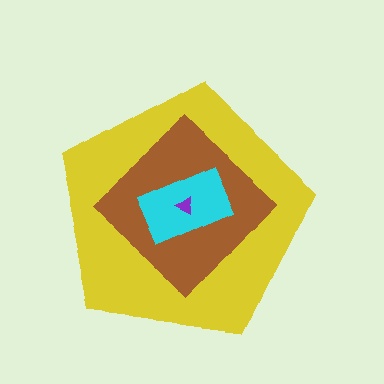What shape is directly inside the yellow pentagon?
The brown diamond.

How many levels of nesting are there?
4.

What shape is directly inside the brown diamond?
The cyan rectangle.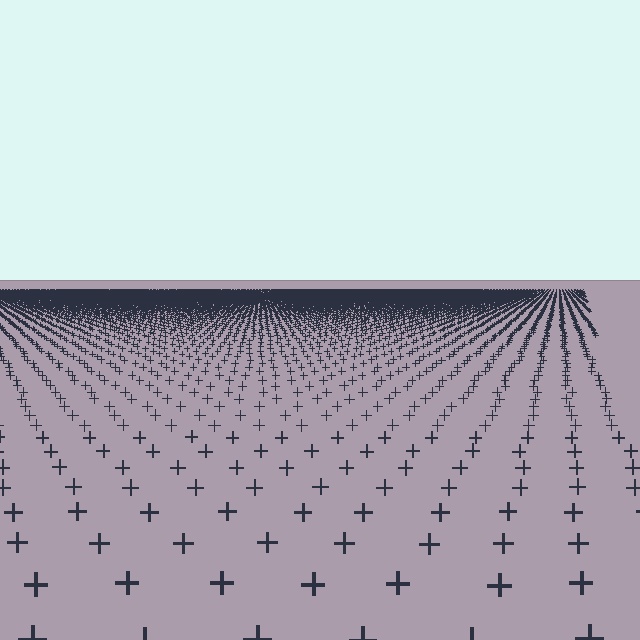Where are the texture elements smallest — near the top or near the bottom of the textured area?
Near the top.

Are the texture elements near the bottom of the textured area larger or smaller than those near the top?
Larger. Near the bottom, elements are closer to the viewer and appear at a bigger on-screen size.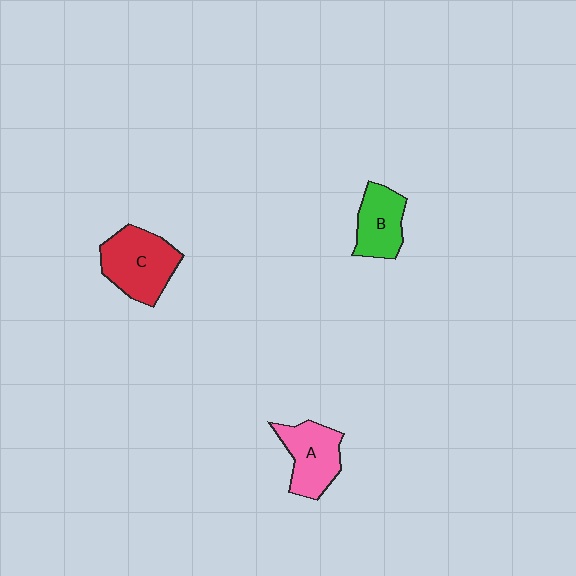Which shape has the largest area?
Shape C (red).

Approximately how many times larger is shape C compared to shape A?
Approximately 1.2 times.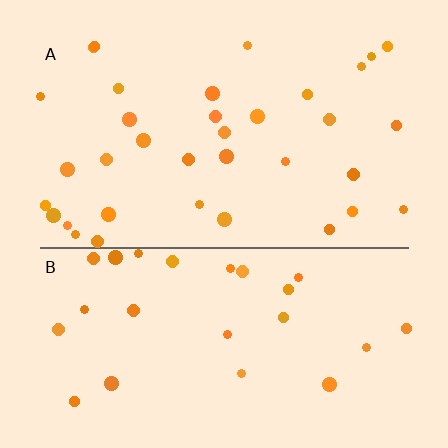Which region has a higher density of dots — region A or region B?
A (the top).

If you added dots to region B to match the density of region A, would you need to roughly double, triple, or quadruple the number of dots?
Approximately double.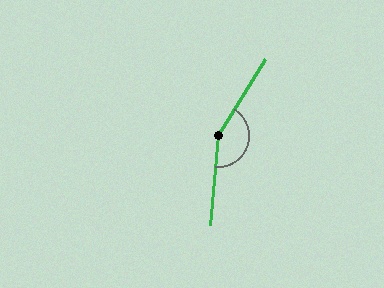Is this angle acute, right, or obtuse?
It is obtuse.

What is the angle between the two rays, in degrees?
Approximately 153 degrees.